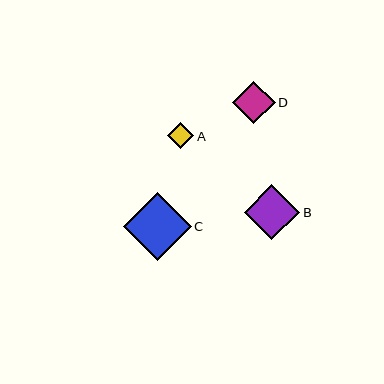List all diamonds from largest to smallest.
From largest to smallest: C, B, D, A.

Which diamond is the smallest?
Diamond A is the smallest with a size of approximately 26 pixels.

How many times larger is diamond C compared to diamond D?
Diamond C is approximately 1.6 times the size of diamond D.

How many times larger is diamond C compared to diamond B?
Diamond C is approximately 1.2 times the size of diamond B.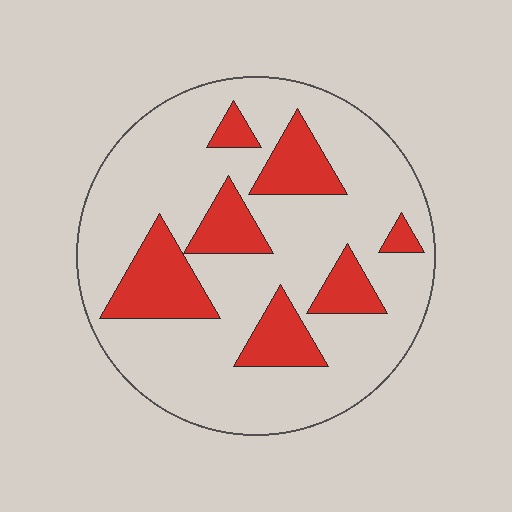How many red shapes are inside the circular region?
7.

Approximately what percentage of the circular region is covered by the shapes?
Approximately 25%.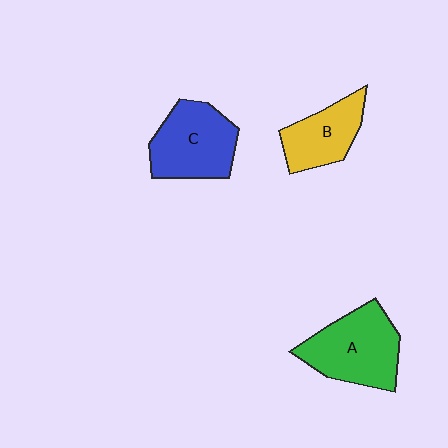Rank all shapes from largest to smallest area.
From largest to smallest: A (green), C (blue), B (yellow).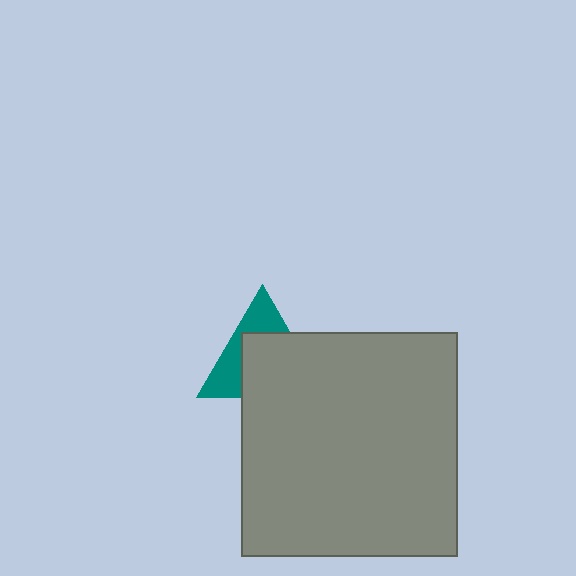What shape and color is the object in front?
The object in front is a gray rectangle.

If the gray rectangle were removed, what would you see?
You would see the complete teal triangle.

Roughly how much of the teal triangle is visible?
A small part of it is visible (roughly 41%).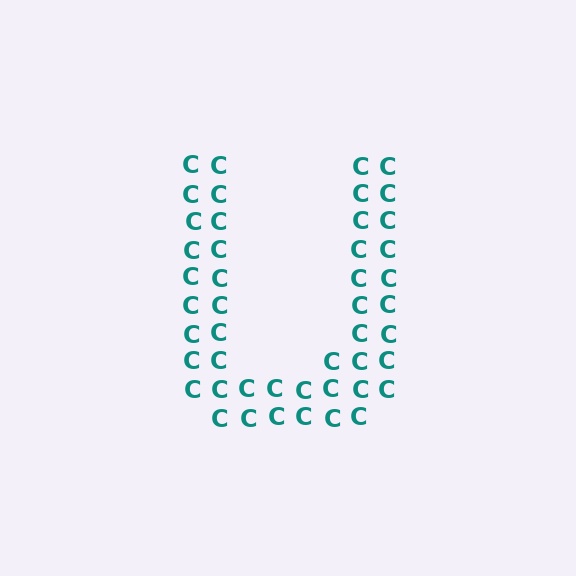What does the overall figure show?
The overall figure shows the letter U.